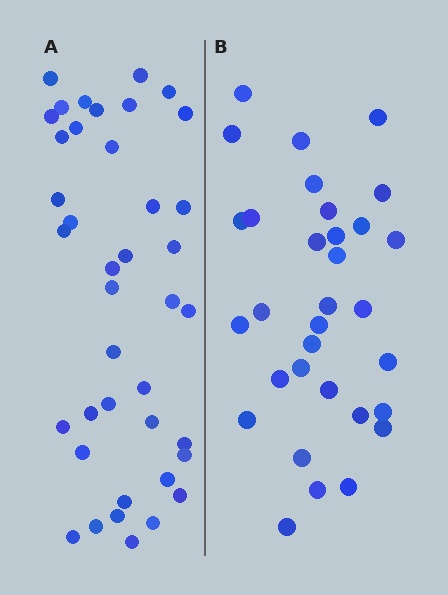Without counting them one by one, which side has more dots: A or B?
Region A (the left region) has more dots.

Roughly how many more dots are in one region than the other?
Region A has roughly 8 or so more dots than region B.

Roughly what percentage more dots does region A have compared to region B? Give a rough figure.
About 25% more.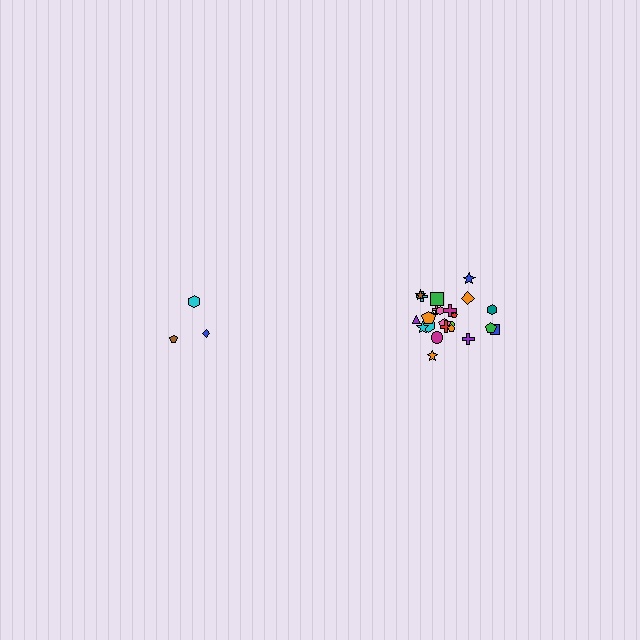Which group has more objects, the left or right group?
The right group.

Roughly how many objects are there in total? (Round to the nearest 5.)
Roughly 30 objects in total.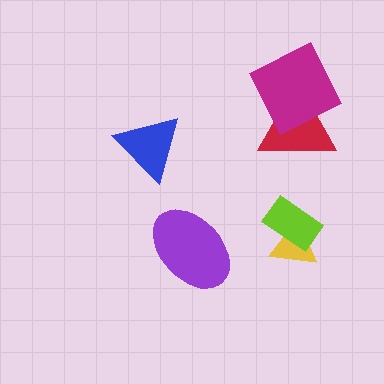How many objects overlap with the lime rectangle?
1 object overlaps with the lime rectangle.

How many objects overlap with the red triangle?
1 object overlaps with the red triangle.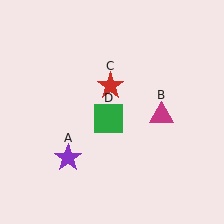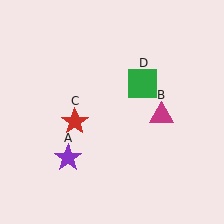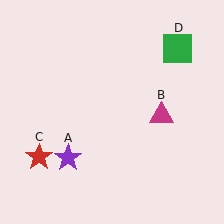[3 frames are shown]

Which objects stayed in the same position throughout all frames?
Purple star (object A) and magenta triangle (object B) remained stationary.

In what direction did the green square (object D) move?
The green square (object D) moved up and to the right.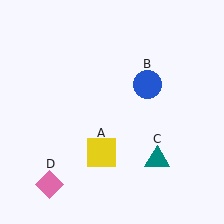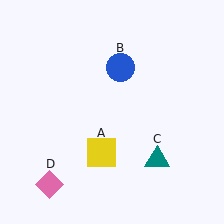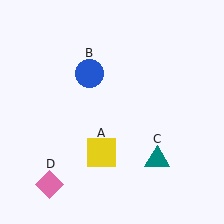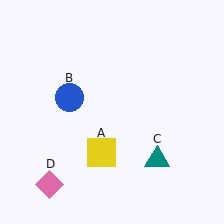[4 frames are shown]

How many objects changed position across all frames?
1 object changed position: blue circle (object B).